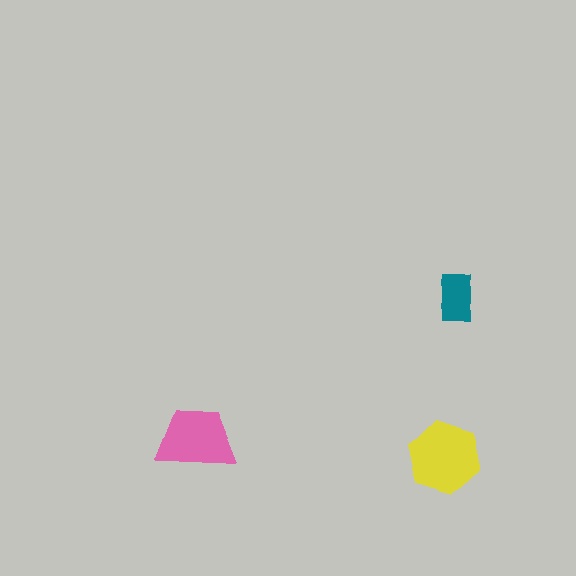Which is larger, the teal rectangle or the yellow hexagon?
The yellow hexagon.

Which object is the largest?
The yellow hexagon.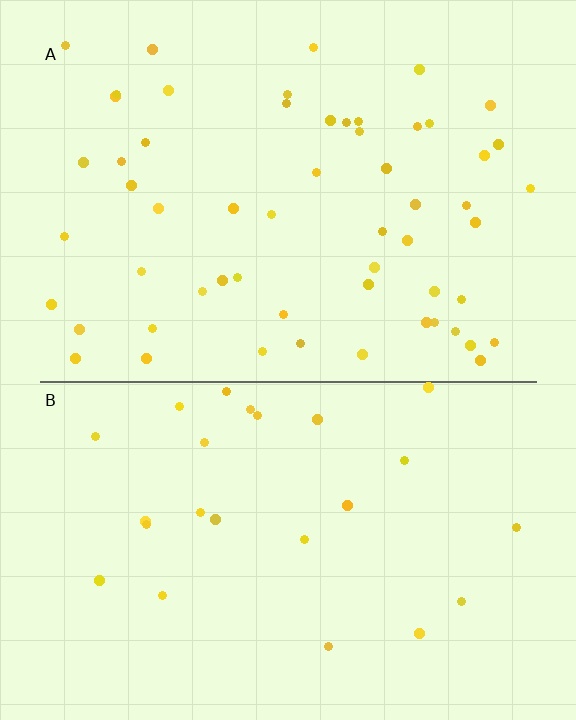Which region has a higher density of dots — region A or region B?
A (the top).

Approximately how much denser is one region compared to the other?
Approximately 2.4× — region A over region B.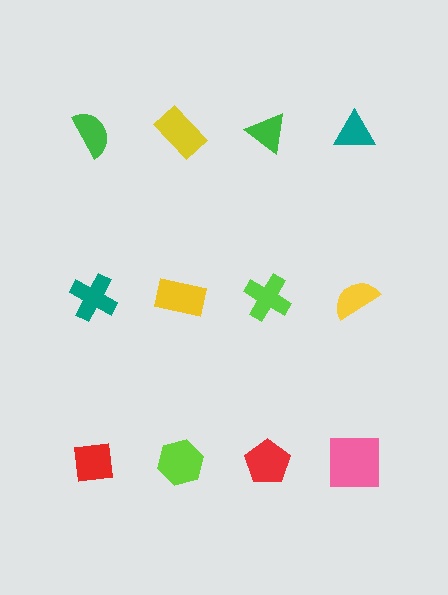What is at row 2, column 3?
A lime cross.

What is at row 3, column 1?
A red square.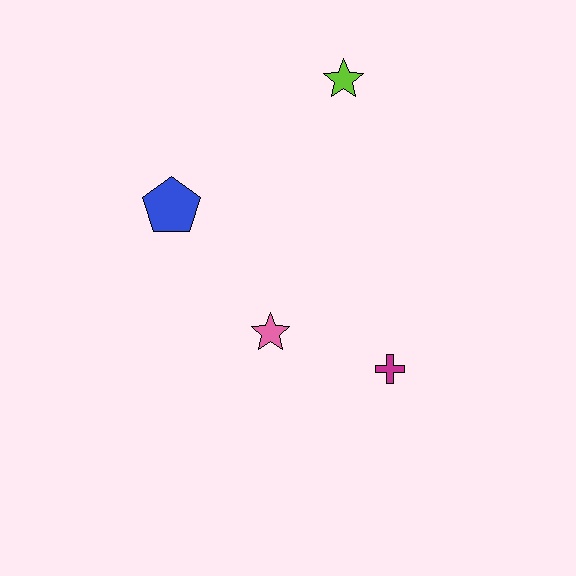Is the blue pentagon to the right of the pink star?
No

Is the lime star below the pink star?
No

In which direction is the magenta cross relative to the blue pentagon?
The magenta cross is to the right of the blue pentagon.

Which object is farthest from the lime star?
The magenta cross is farthest from the lime star.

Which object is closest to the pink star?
The magenta cross is closest to the pink star.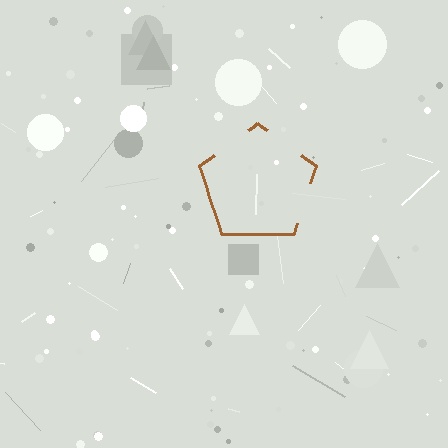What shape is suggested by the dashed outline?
The dashed outline suggests a pentagon.